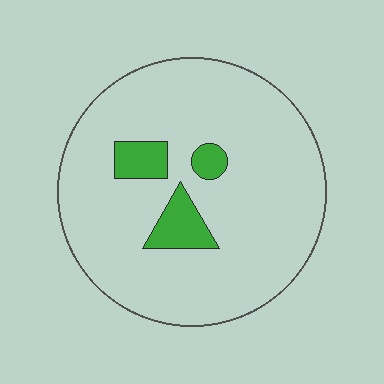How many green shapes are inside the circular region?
3.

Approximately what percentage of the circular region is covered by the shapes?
Approximately 10%.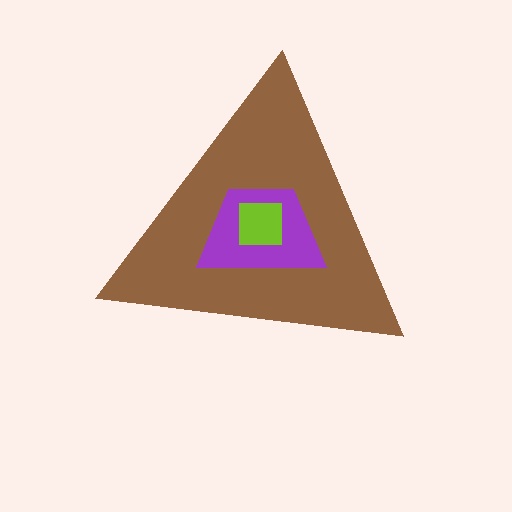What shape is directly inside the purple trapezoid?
The lime square.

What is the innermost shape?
The lime square.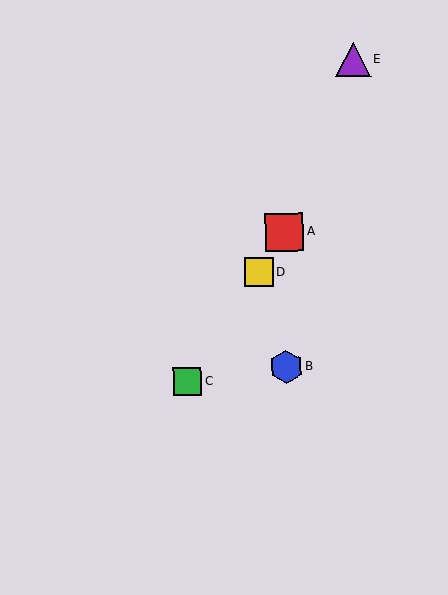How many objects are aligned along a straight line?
3 objects (A, C, D) are aligned along a straight line.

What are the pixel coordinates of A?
Object A is at (284, 232).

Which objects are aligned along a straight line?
Objects A, C, D are aligned along a straight line.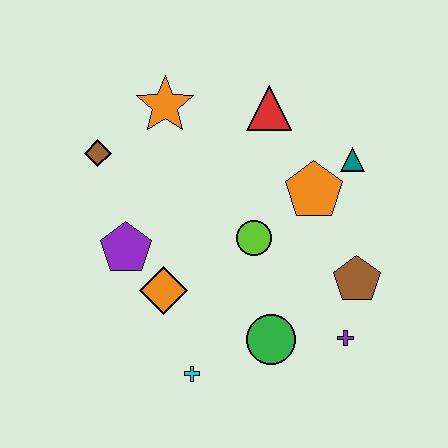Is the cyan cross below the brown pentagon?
Yes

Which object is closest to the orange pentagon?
The teal triangle is closest to the orange pentagon.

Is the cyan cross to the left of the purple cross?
Yes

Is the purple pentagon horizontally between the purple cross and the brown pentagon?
No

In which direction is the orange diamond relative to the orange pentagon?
The orange diamond is to the left of the orange pentagon.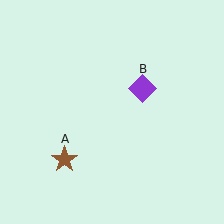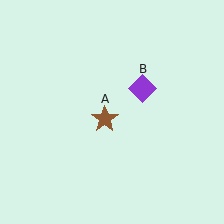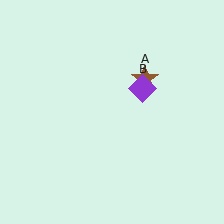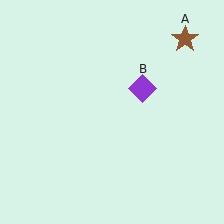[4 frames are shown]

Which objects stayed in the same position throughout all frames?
Purple diamond (object B) remained stationary.